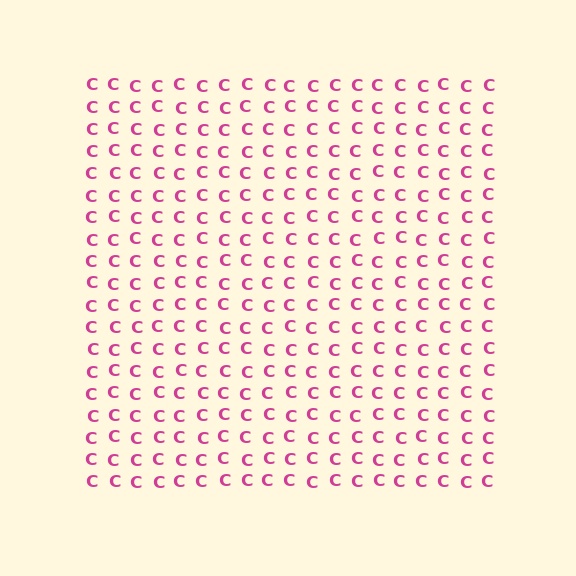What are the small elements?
The small elements are letter C's.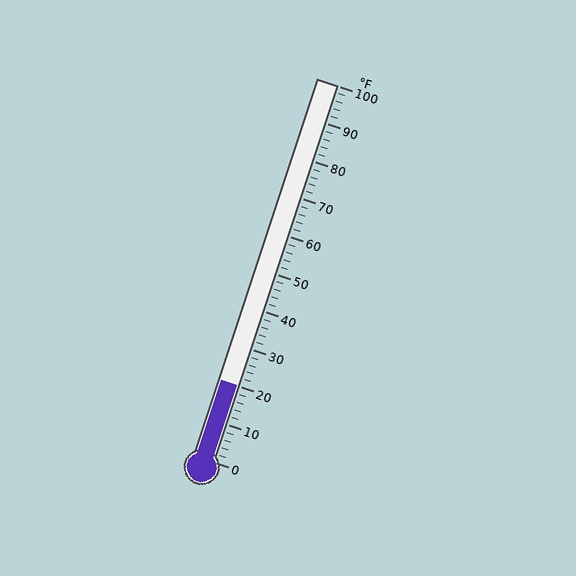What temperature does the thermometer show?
The thermometer shows approximately 20°F.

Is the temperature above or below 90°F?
The temperature is below 90°F.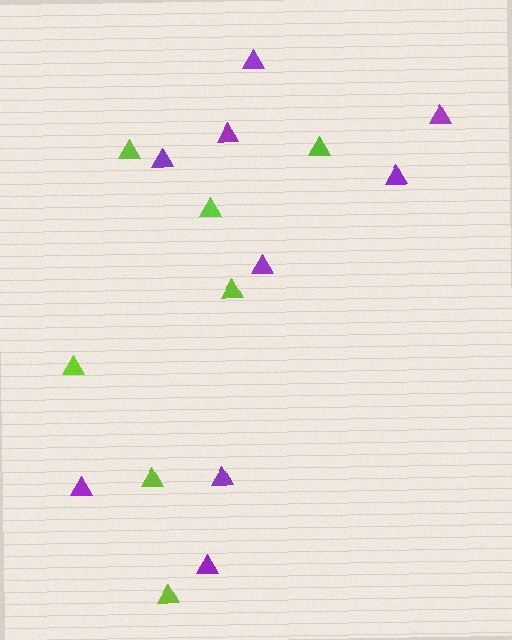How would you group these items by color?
There are 2 groups: one group of lime triangles (7) and one group of purple triangles (9).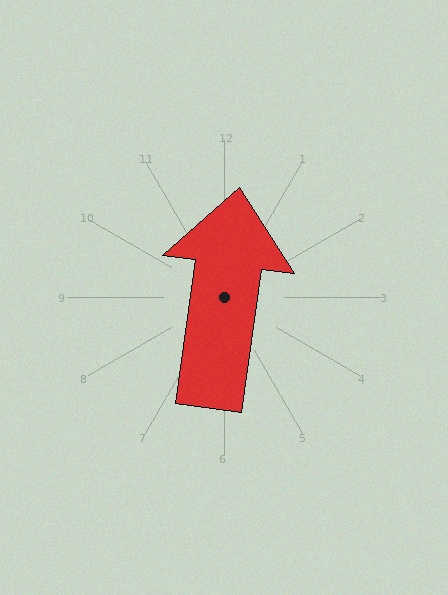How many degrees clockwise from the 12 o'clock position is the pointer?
Approximately 8 degrees.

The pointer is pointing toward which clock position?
Roughly 12 o'clock.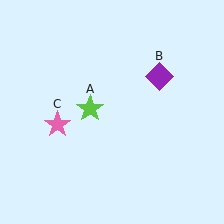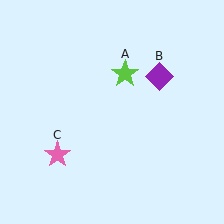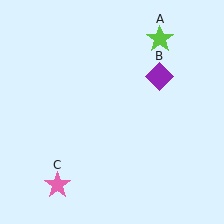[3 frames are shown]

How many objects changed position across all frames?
2 objects changed position: lime star (object A), pink star (object C).